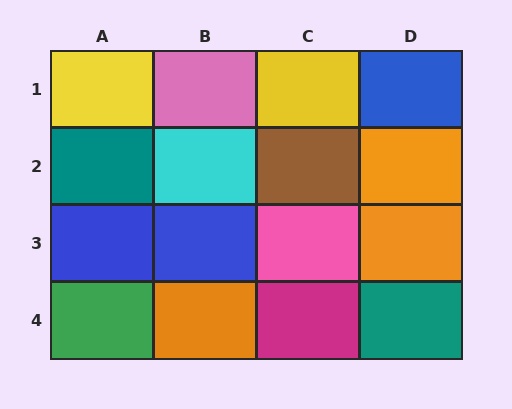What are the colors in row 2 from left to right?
Teal, cyan, brown, orange.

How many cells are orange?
3 cells are orange.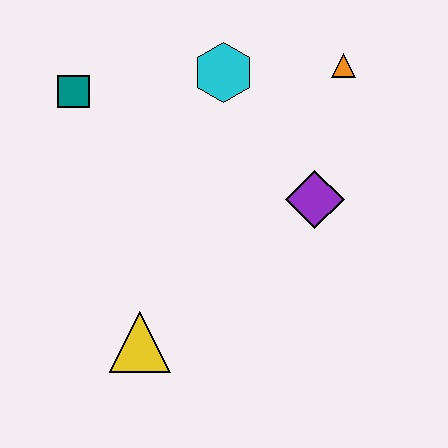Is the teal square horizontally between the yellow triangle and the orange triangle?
No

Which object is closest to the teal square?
The cyan hexagon is closest to the teal square.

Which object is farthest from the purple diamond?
The teal square is farthest from the purple diamond.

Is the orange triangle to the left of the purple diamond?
No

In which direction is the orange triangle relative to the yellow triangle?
The orange triangle is above the yellow triangle.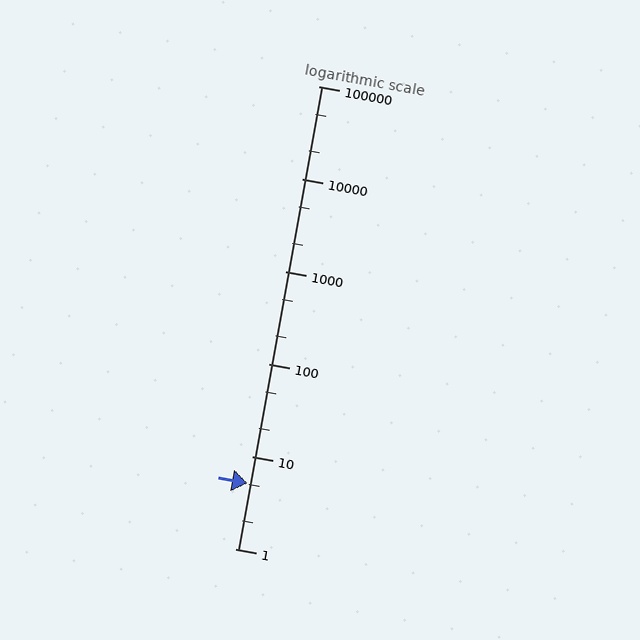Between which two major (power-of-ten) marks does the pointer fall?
The pointer is between 1 and 10.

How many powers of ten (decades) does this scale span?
The scale spans 5 decades, from 1 to 100000.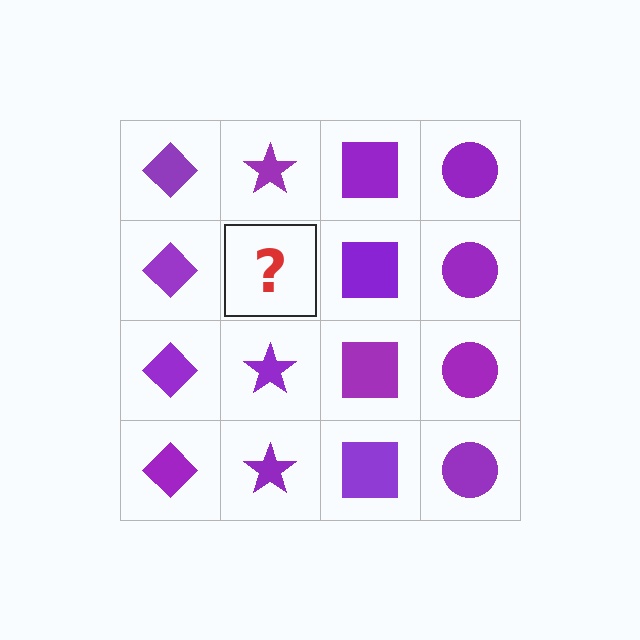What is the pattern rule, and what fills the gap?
The rule is that each column has a consistent shape. The gap should be filled with a purple star.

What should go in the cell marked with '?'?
The missing cell should contain a purple star.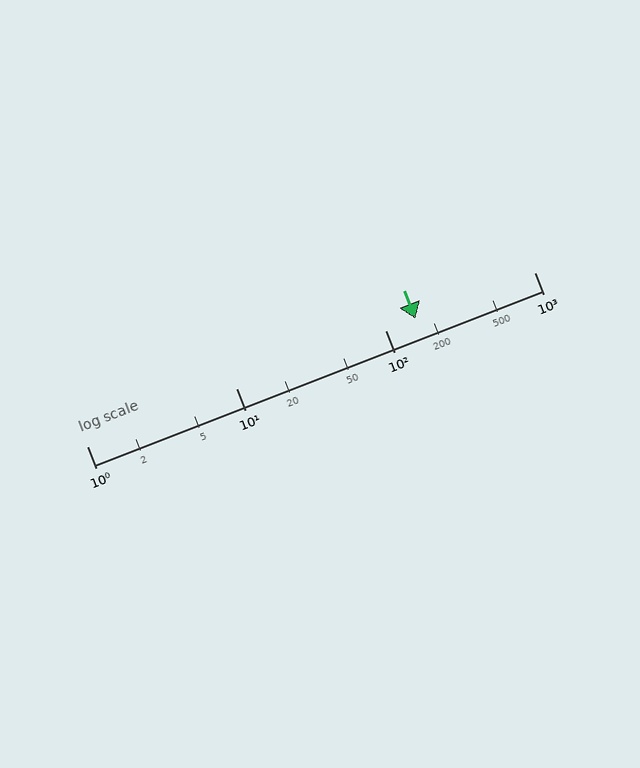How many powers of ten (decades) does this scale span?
The scale spans 3 decades, from 1 to 1000.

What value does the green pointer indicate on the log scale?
The pointer indicates approximately 160.